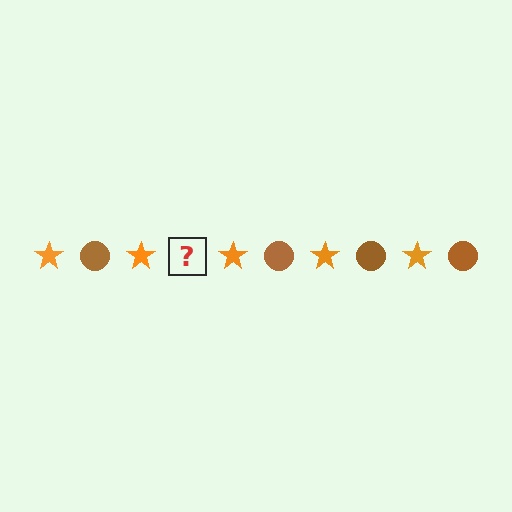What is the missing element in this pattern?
The missing element is a brown circle.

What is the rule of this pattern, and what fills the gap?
The rule is that the pattern alternates between orange star and brown circle. The gap should be filled with a brown circle.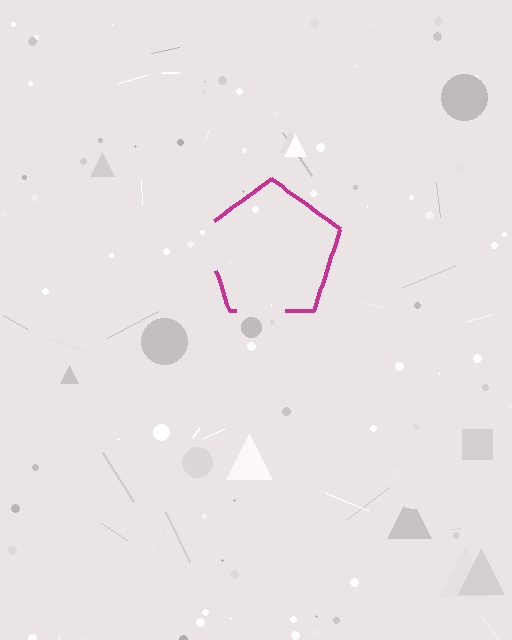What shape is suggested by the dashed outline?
The dashed outline suggests a pentagon.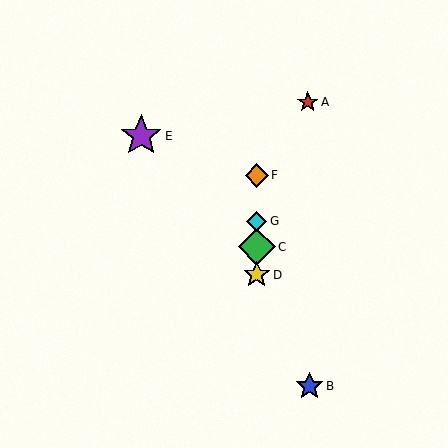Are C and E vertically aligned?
No, C is at x≈257 and E is at x≈141.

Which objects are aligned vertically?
Objects C, D, F, G are aligned vertically.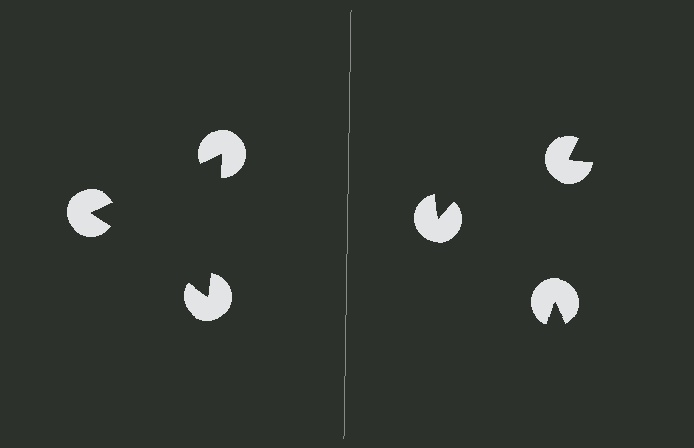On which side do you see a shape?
An illusory triangle appears on the left side. On the right side the wedge cuts are rotated, so no coherent shape forms.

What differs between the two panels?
The pac-man discs are positioned identically on both sides; only the wedge orientations differ. On the left they align to a triangle; on the right they are misaligned.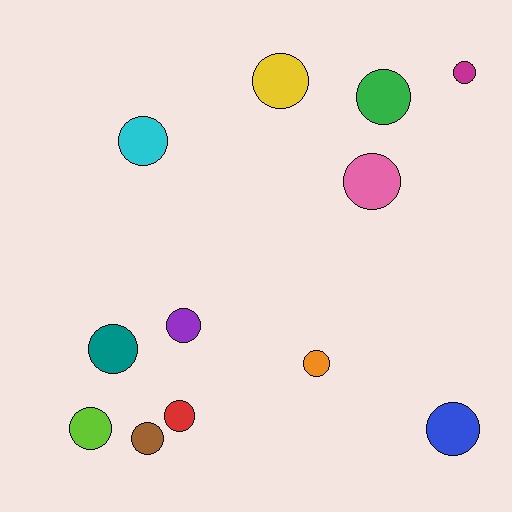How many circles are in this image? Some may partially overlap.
There are 12 circles.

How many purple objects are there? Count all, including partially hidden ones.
There is 1 purple object.